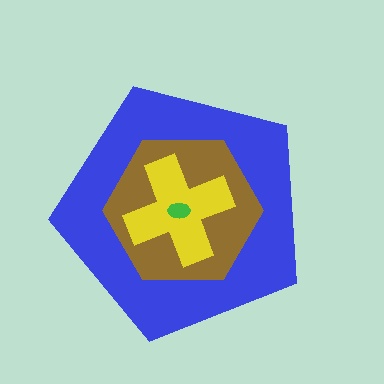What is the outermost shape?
The blue pentagon.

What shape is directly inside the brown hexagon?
The yellow cross.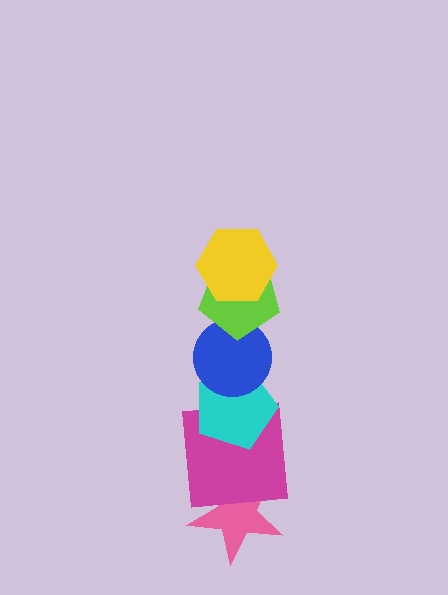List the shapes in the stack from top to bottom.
From top to bottom: the yellow hexagon, the lime pentagon, the blue circle, the cyan pentagon, the magenta square, the pink star.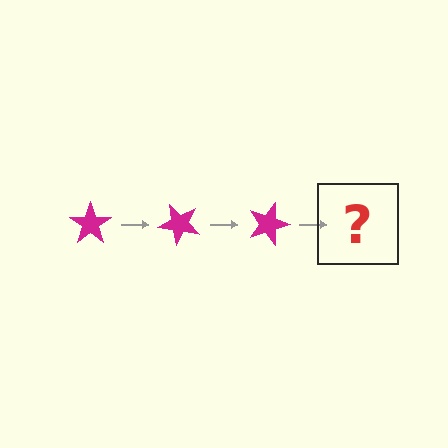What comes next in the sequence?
The next element should be a magenta star rotated 135 degrees.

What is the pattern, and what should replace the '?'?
The pattern is that the star rotates 45 degrees each step. The '?' should be a magenta star rotated 135 degrees.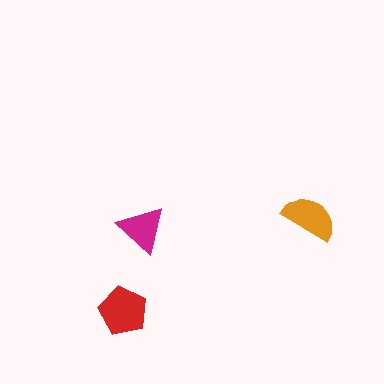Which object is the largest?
The red pentagon.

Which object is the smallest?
The magenta triangle.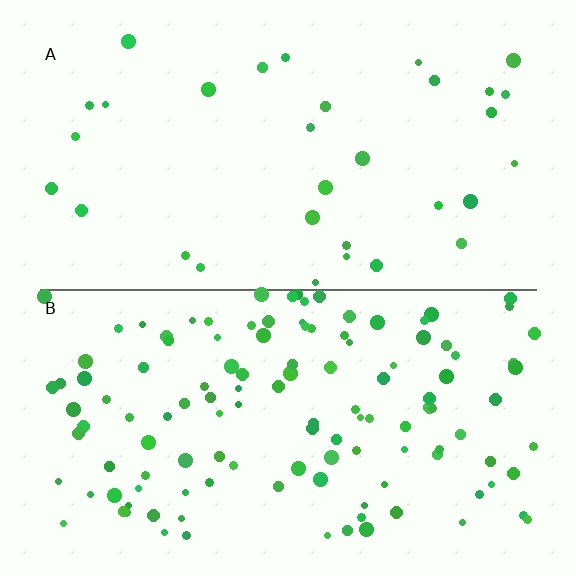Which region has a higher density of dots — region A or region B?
B (the bottom).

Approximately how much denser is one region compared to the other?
Approximately 3.8× — region B over region A.